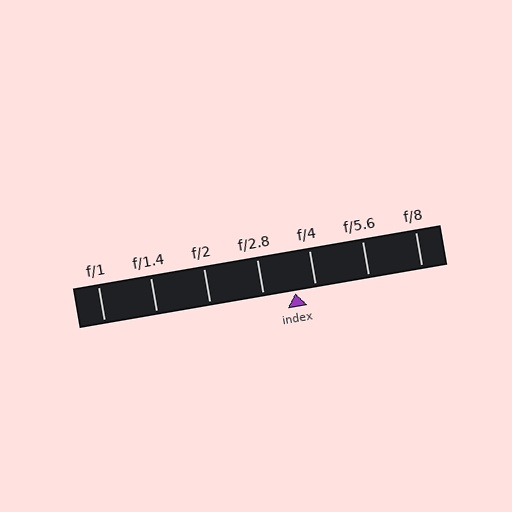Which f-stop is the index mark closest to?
The index mark is closest to f/4.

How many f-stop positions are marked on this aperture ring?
There are 7 f-stop positions marked.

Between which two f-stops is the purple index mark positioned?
The index mark is between f/2.8 and f/4.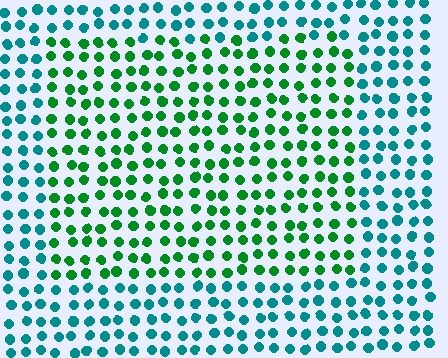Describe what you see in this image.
The image is filled with small teal elements in a uniform arrangement. A rectangle-shaped region is visible where the elements are tinted to a slightly different hue, forming a subtle color boundary.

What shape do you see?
I see a rectangle.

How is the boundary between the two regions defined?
The boundary is defined purely by a slight shift in hue (about 47 degrees). Spacing, size, and orientation are identical on both sides.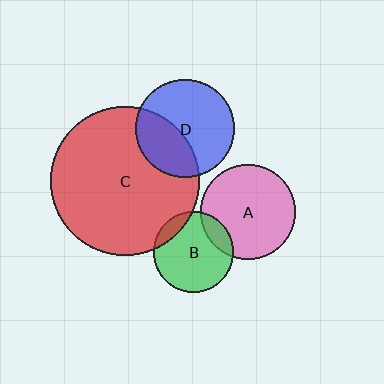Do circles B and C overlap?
Yes.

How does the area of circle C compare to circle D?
Approximately 2.3 times.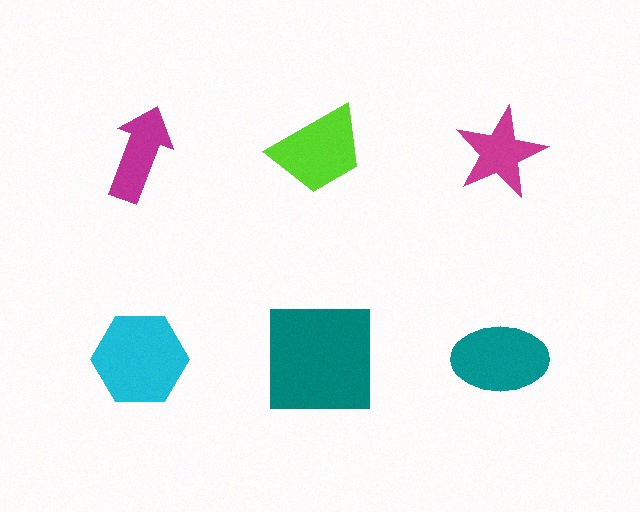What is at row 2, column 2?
A teal square.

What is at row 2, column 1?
A cyan hexagon.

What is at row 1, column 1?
A magenta arrow.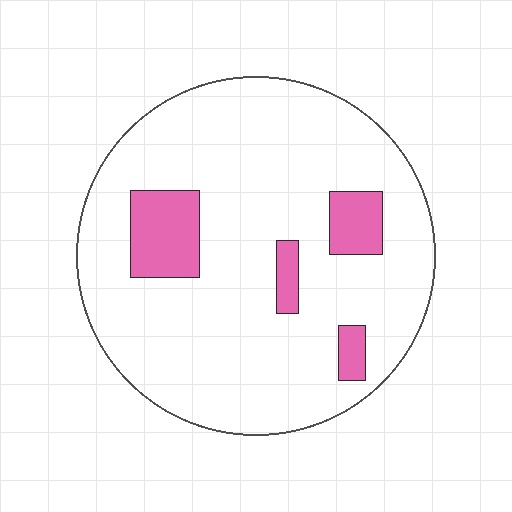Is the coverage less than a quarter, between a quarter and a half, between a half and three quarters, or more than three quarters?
Less than a quarter.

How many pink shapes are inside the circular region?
4.